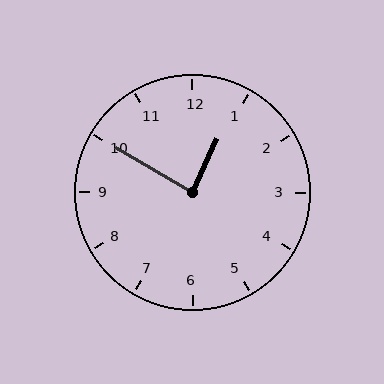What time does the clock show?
12:50.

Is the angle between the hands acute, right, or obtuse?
It is right.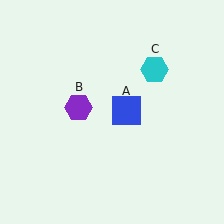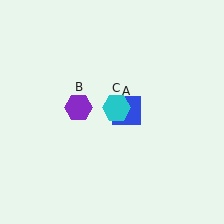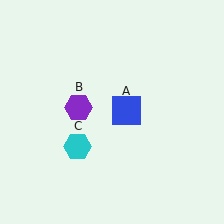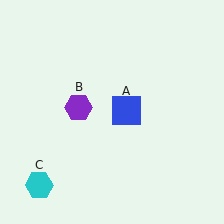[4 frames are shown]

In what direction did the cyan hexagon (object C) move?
The cyan hexagon (object C) moved down and to the left.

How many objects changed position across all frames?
1 object changed position: cyan hexagon (object C).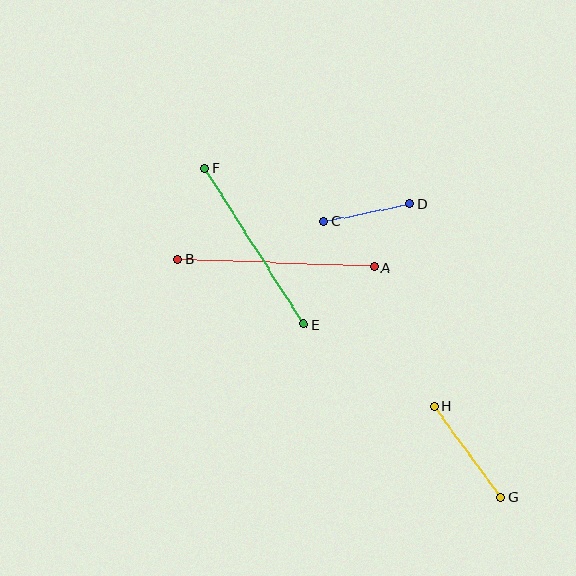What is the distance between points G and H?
The distance is approximately 113 pixels.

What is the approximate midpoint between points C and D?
The midpoint is at approximately (367, 212) pixels.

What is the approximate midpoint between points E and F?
The midpoint is at approximately (254, 246) pixels.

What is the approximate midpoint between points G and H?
The midpoint is at approximately (468, 452) pixels.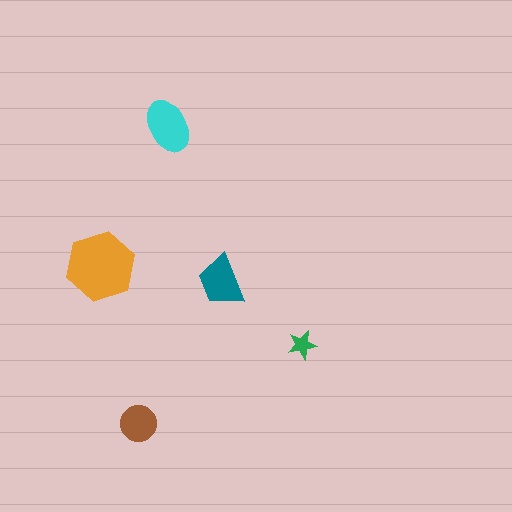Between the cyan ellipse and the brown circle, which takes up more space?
The cyan ellipse.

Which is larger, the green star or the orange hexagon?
The orange hexagon.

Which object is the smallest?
The green star.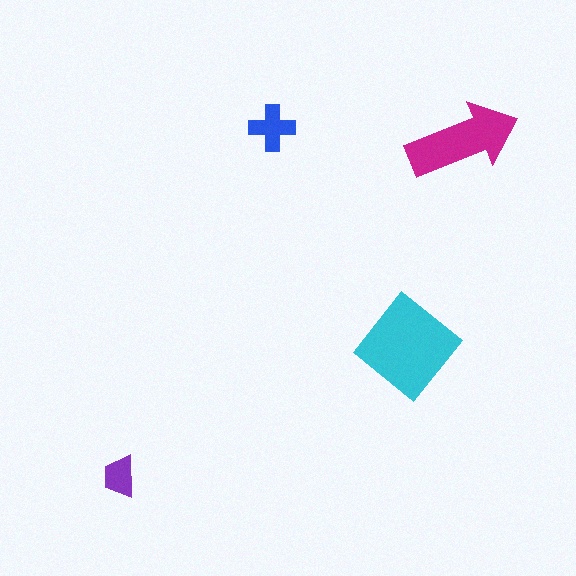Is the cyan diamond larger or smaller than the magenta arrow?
Larger.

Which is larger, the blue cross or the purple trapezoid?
The blue cross.